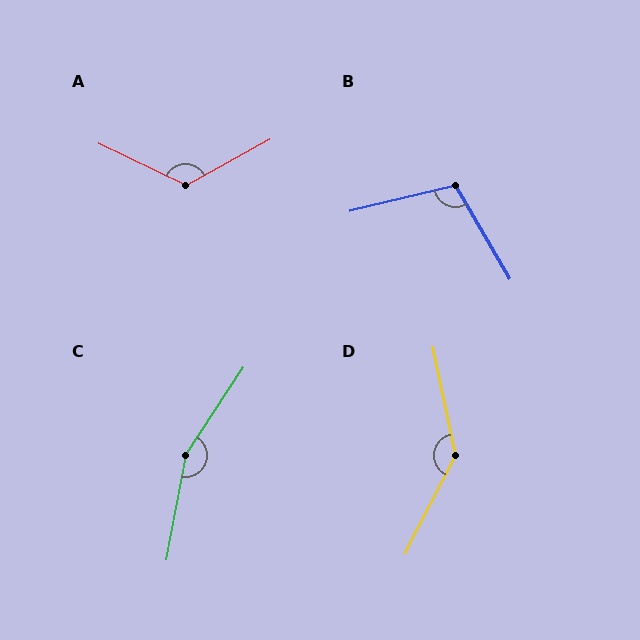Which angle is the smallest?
B, at approximately 106 degrees.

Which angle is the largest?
C, at approximately 157 degrees.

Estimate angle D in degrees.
Approximately 141 degrees.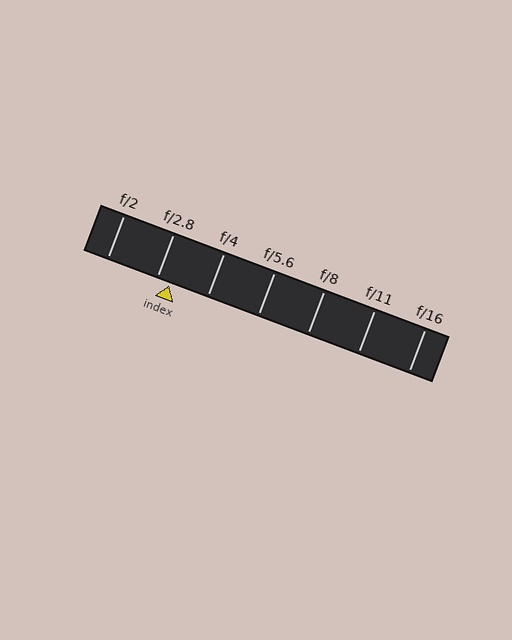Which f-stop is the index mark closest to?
The index mark is closest to f/2.8.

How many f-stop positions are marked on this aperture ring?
There are 7 f-stop positions marked.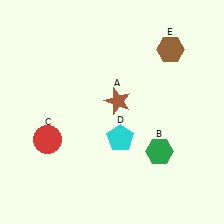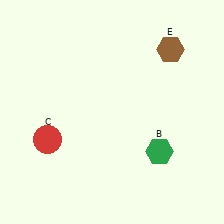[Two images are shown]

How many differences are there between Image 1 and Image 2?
There are 2 differences between the two images.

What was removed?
The cyan pentagon (D), the brown star (A) were removed in Image 2.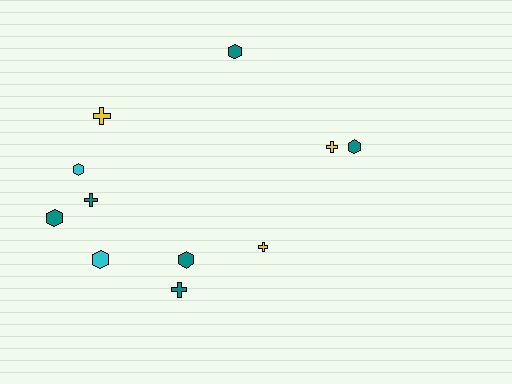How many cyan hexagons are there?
There are 2 cyan hexagons.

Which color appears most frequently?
Teal, with 6 objects.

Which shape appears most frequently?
Hexagon, with 6 objects.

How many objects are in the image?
There are 11 objects.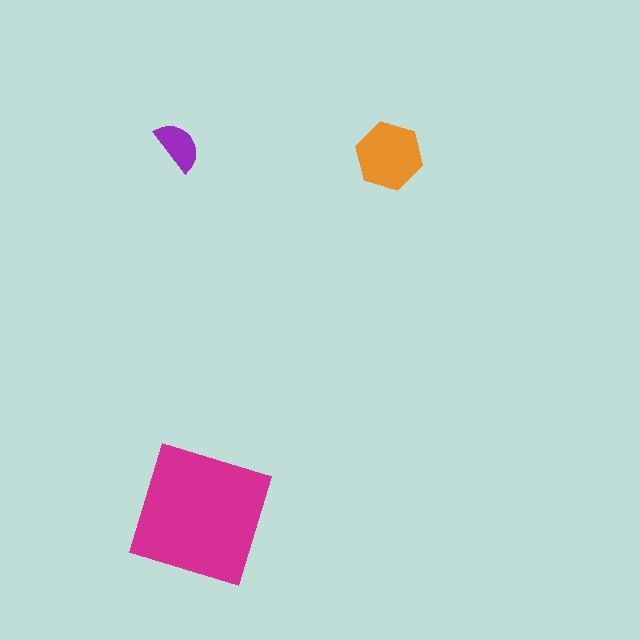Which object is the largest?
The magenta square.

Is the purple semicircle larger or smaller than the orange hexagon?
Smaller.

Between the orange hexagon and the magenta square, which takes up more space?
The magenta square.